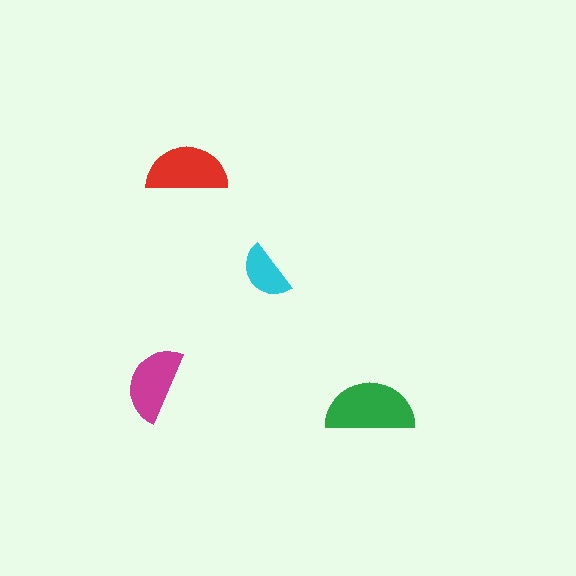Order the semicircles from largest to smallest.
the green one, the red one, the magenta one, the cyan one.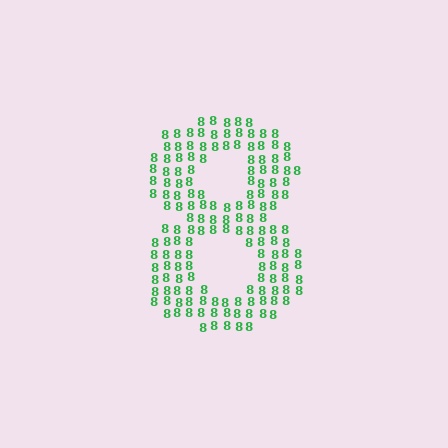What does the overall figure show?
The overall figure shows the digit 8.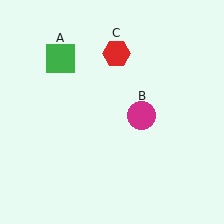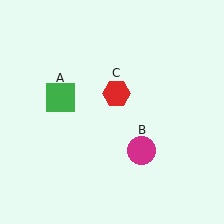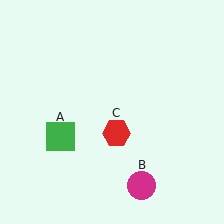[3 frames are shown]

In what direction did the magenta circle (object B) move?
The magenta circle (object B) moved down.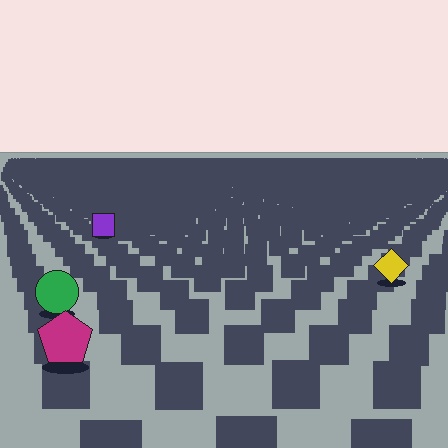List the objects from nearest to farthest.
From nearest to farthest: the magenta pentagon, the green circle, the yellow diamond, the purple square.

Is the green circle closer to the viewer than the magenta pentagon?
No. The magenta pentagon is closer — you can tell from the texture gradient: the ground texture is coarser near it.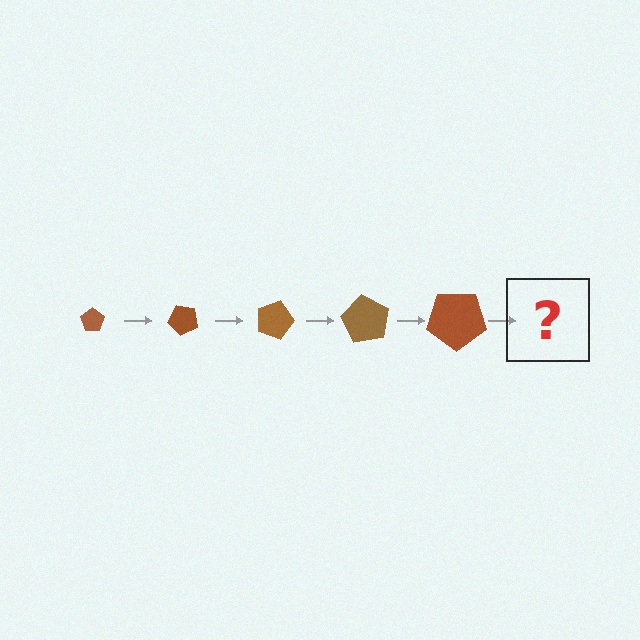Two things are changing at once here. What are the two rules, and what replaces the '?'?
The two rules are that the pentagon grows larger each step and it rotates 45 degrees each step. The '?' should be a pentagon, larger than the previous one and rotated 225 degrees from the start.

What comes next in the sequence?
The next element should be a pentagon, larger than the previous one and rotated 225 degrees from the start.